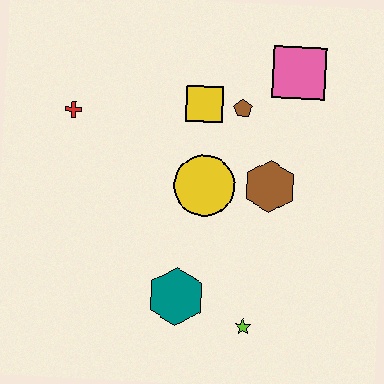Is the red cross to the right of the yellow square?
No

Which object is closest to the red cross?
The yellow square is closest to the red cross.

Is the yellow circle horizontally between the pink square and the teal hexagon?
Yes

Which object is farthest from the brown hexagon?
The red cross is farthest from the brown hexagon.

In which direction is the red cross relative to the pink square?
The red cross is to the left of the pink square.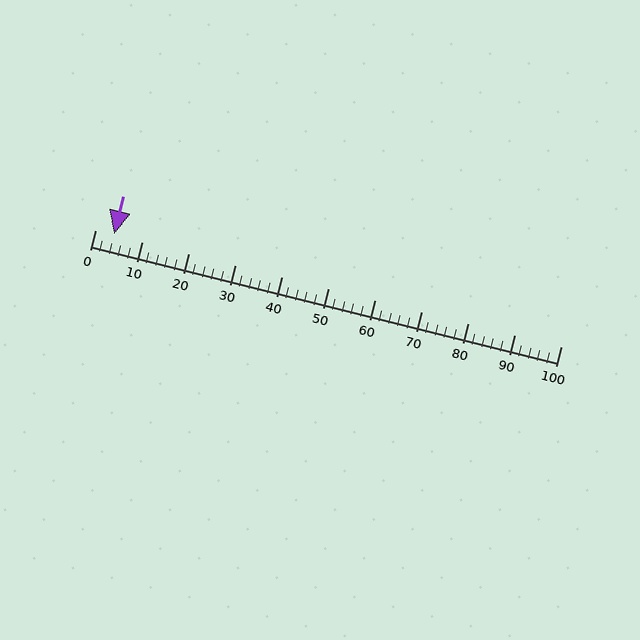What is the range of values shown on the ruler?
The ruler shows values from 0 to 100.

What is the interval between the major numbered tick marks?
The major tick marks are spaced 10 units apart.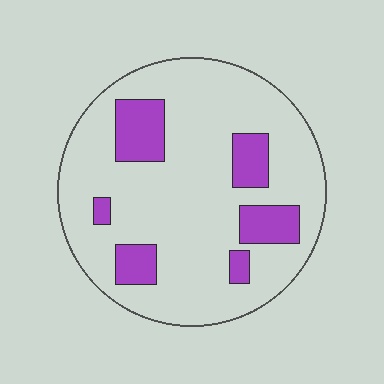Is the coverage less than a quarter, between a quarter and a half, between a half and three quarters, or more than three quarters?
Less than a quarter.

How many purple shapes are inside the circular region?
6.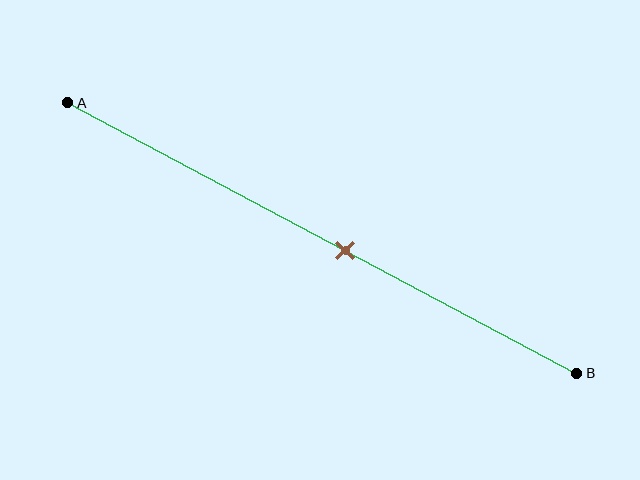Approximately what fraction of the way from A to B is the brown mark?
The brown mark is approximately 55% of the way from A to B.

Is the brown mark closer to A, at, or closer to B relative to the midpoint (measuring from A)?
The brown mark is closer to point B than the midpoint of segment AB.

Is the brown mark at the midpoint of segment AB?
No, the mark is at about 55% from A, not at the 50% midpoint.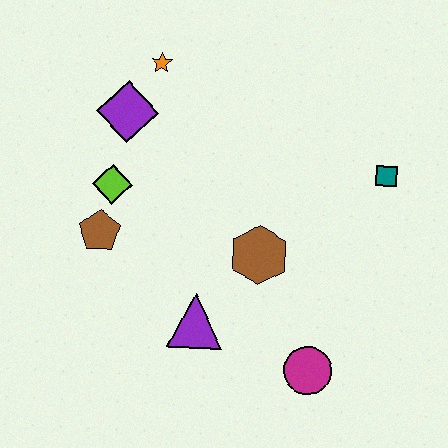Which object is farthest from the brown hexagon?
The orange star is farthest from the brown hexagon.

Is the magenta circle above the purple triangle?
No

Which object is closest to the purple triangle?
The brown hexagon is closest to the purple triangle.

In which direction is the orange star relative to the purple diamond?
The orange star is above the purple diamond.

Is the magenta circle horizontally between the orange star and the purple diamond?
No